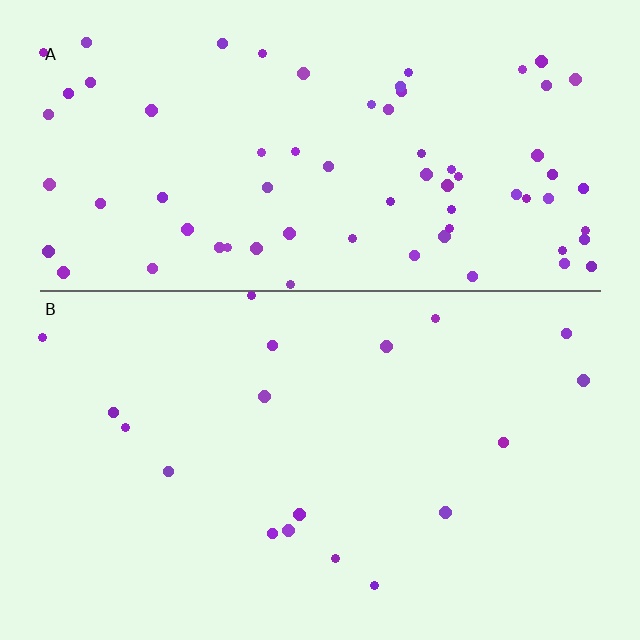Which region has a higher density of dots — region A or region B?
A (the top).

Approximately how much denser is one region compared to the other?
Approximately 3.9× — region A over region B.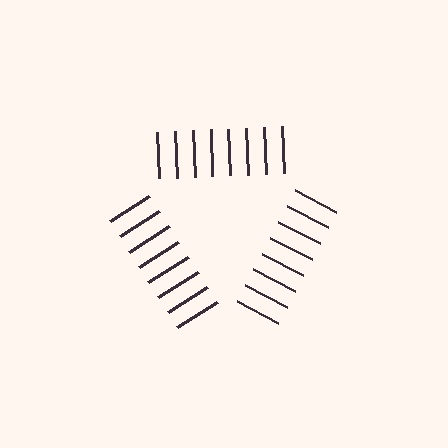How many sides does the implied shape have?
3 sides — the line-ends trace a triangle.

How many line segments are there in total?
24 — 8 along each of the 3 edges.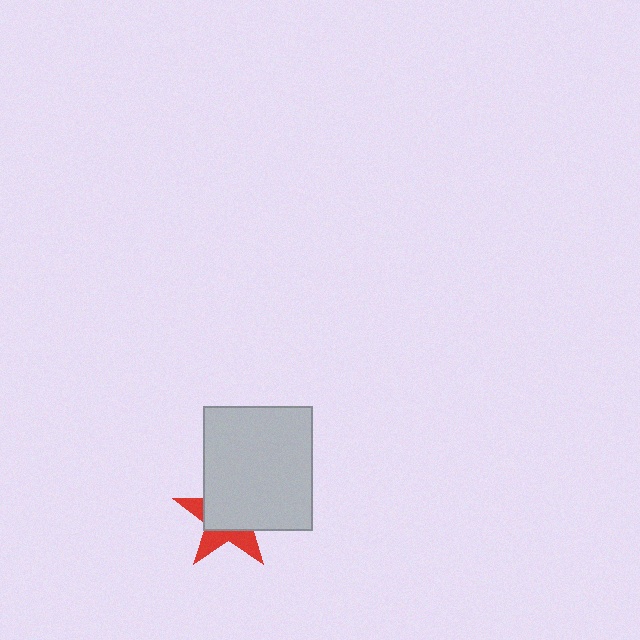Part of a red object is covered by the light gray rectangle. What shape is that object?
It is a star.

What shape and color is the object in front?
The object in front is a light gray rectangle.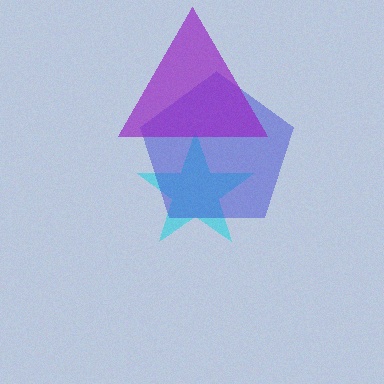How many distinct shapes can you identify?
There are 3 distinct shapes: a cyan star, a blue pentagon, a purple triangle.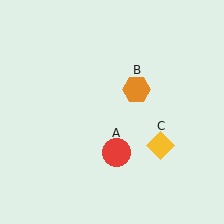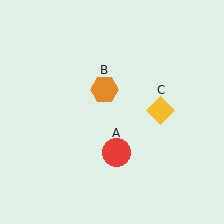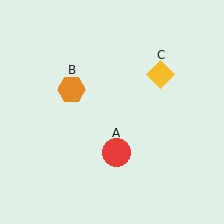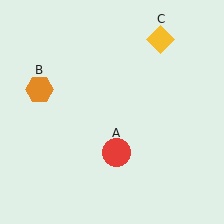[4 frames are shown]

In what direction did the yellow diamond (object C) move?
The yellow diamond (object C) moved up.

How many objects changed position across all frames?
2 objects changed position: orange hexagon (object B), yellow diamond (object C).